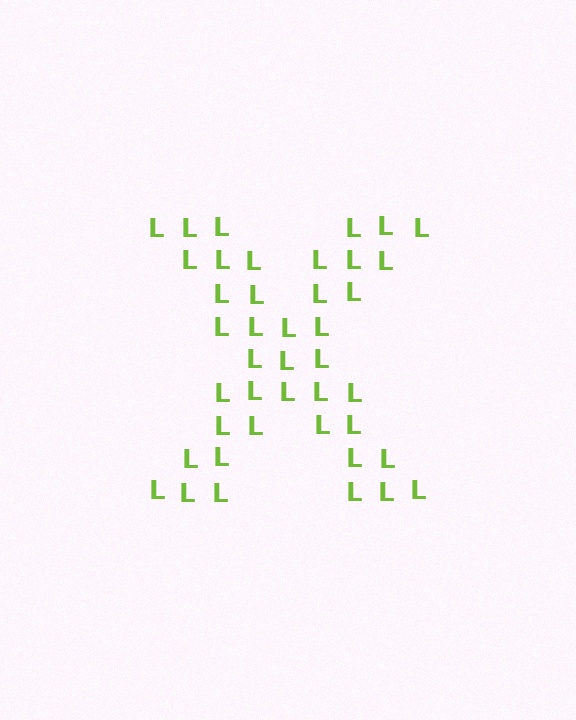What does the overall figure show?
The overall figure shows the letter X.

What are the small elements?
The small elements are letter L's.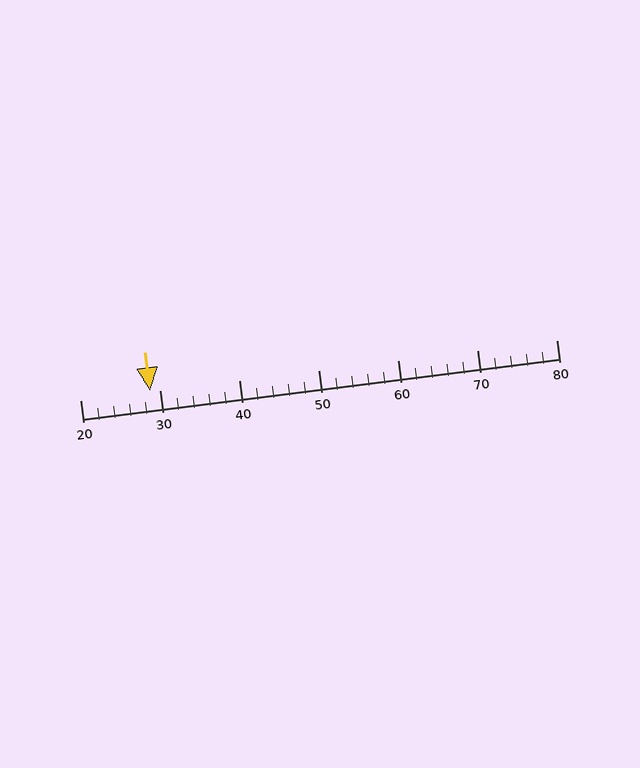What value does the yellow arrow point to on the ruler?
The yellow arrow points to approximately 29.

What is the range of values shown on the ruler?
The ruler shows values from 20 to 80.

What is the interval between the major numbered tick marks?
The major tick marks are spaced 10 units apart.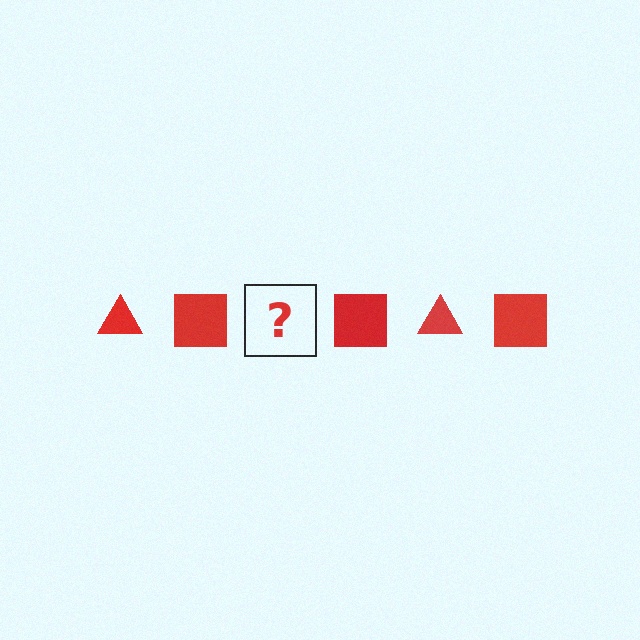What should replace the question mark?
The question mark should be replaced with a red triangle.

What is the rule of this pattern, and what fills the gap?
The rule is that the pattern cycles through triangle, square shapes in red. The gap should be filled with a red triangle.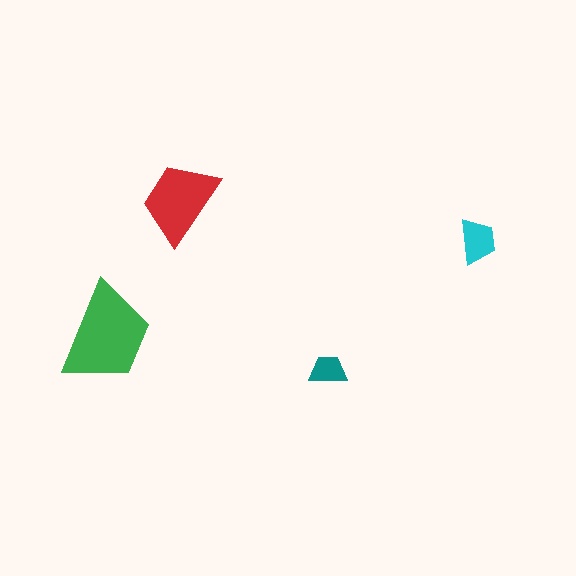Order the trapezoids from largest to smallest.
the green one, the red one, the cyan one, the teal one.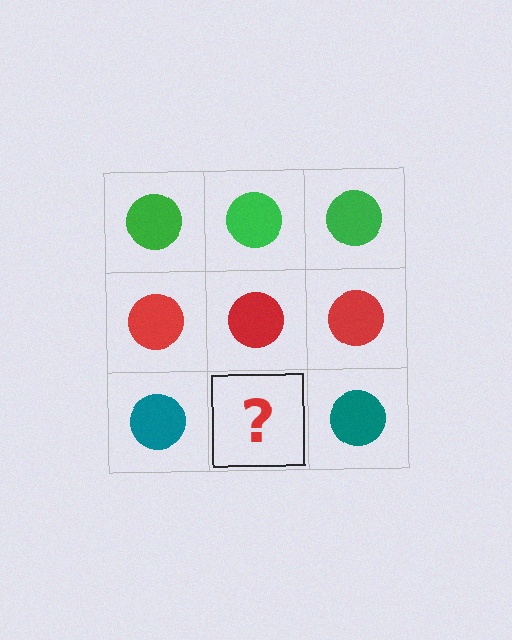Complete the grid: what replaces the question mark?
The question mark should be replaced with a teal circle.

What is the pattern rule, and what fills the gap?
The rule is that each row has a consistent color. The gap should be filled with a teal circle.